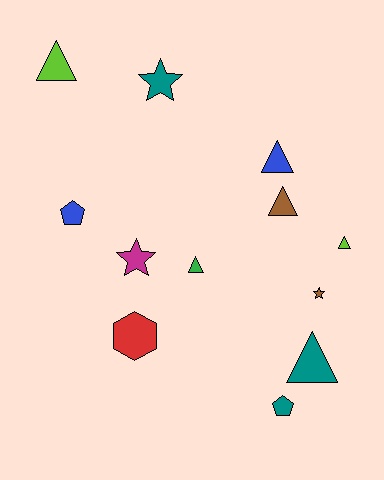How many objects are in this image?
There are 12 objects.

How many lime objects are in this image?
There are 2 lime objects.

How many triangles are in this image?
There are 6 triangles.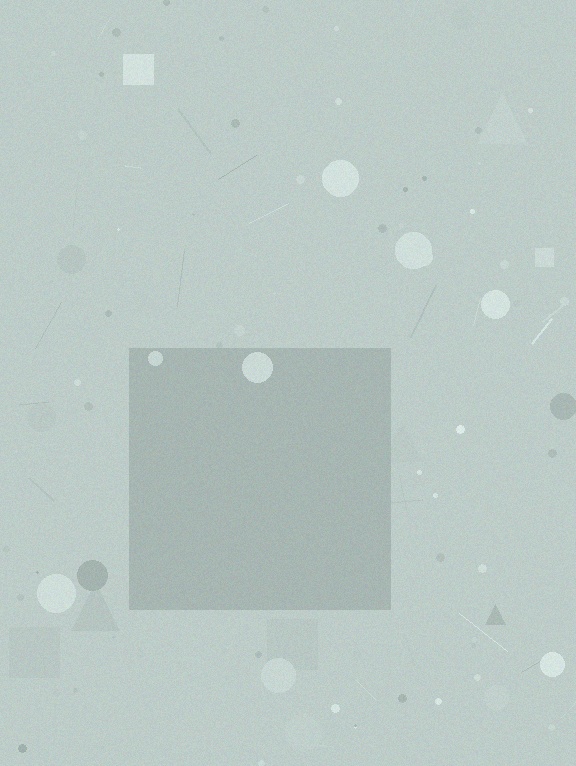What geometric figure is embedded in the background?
A square is embedded in the background.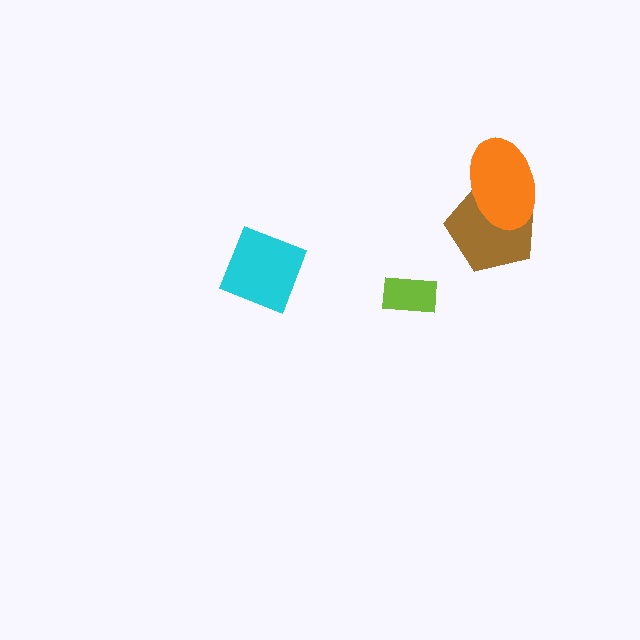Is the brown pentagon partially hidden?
Yes, it is partially covered by another shape.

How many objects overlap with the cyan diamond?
0 objects overlap with the cyan diamond.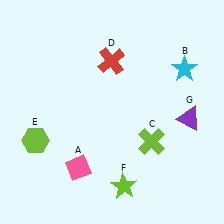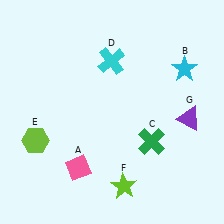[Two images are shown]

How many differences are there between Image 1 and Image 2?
There are 2 differences between the two images.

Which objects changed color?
C changed from lime to green. D changed from red to cyan.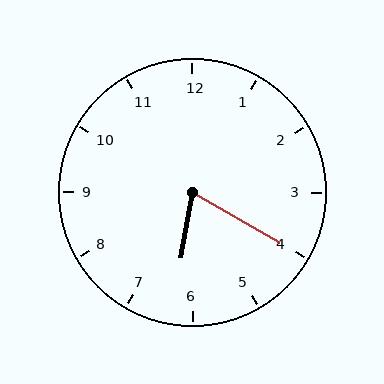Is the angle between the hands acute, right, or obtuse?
It is acute.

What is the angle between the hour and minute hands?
Approximately 70 degrees.